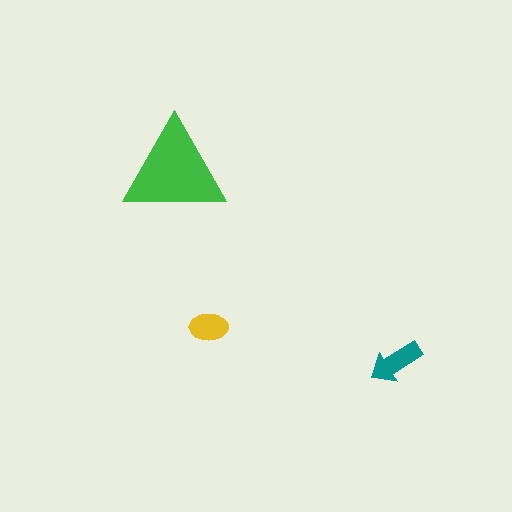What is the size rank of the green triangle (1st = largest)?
1st.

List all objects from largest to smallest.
The green triangle, the teal arrow, the yellow ellipse.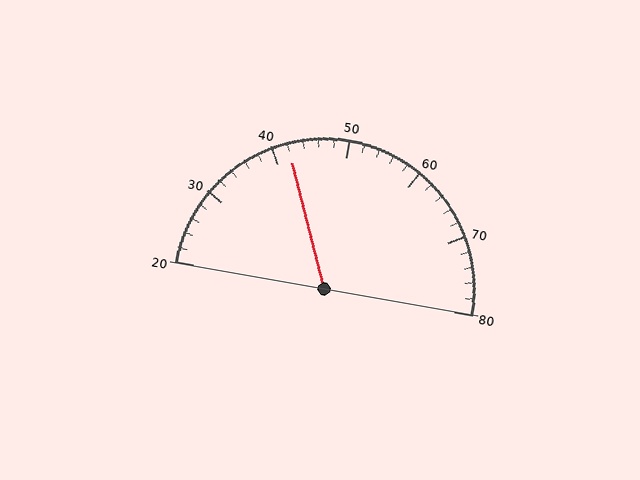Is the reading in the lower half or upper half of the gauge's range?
The reading is in the lower half of the range (20 to 80).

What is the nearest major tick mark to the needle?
The nearest major tick mark is 40.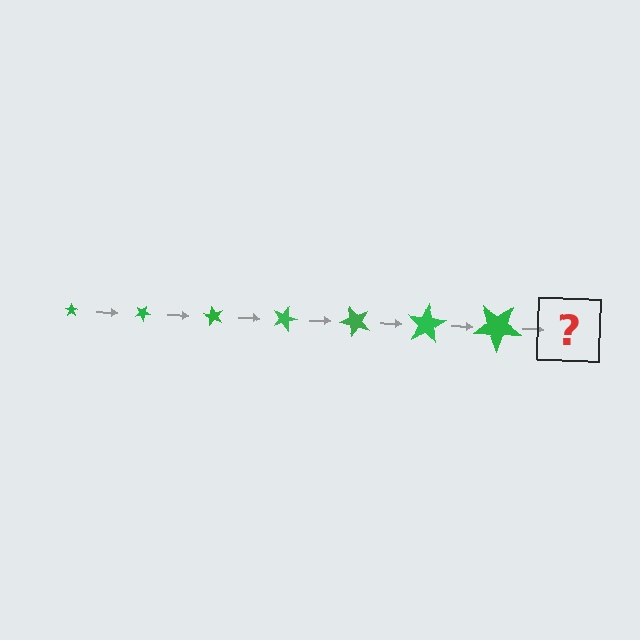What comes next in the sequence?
The next element should be a star, larger than the previous one and rotated 210 degrees from the start.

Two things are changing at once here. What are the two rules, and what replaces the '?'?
The two rules are that the star grows larger each step and it rotates 30 degrees each step. The '?' should be a star, larger than the previous one and rotated 210 degrees from the start.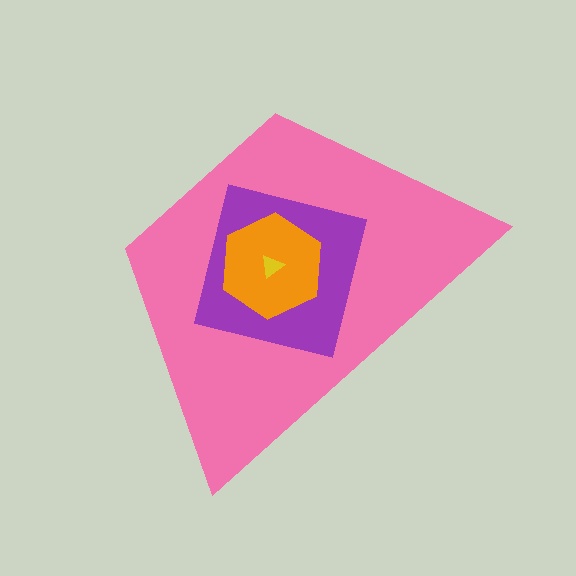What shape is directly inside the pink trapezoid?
The purple square.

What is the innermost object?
The yellow triangle.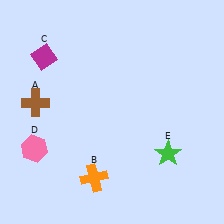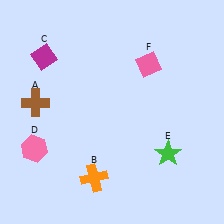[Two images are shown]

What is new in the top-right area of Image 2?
A pink diamond (F) was added in the top-right area of Image 2.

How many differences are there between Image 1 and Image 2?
There is 1 difference between the two images.